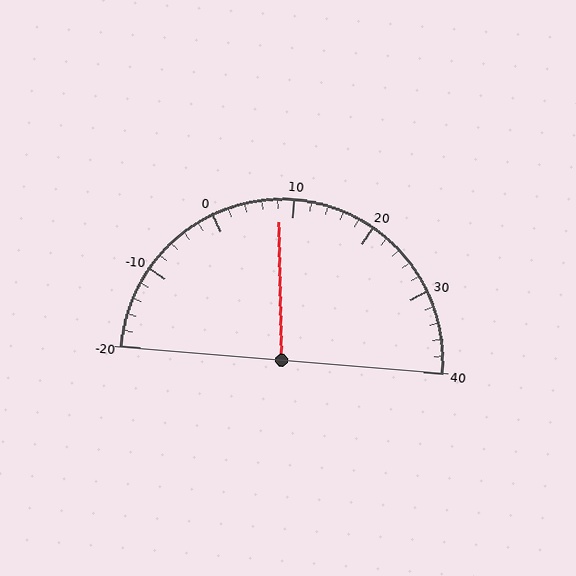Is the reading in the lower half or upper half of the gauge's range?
The reading is in the lower half of the range (-20 to 40).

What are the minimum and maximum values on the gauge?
The gauge ranges from -20 to 40.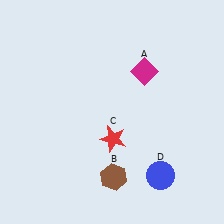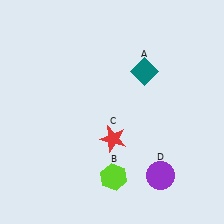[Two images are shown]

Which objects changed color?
A changed from magenta to teal. B changed from brown to lime. D changed from blue to purple.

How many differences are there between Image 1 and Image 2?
There are 3 differences between the two images.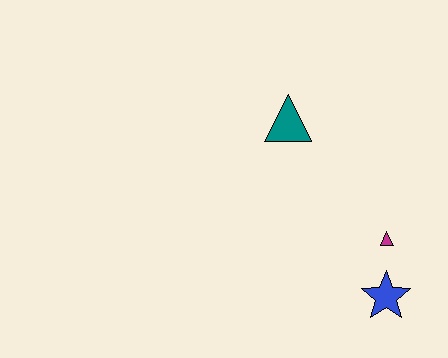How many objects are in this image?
There are 3 objects.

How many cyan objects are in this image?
There are no cyan objects.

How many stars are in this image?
There is 1 star.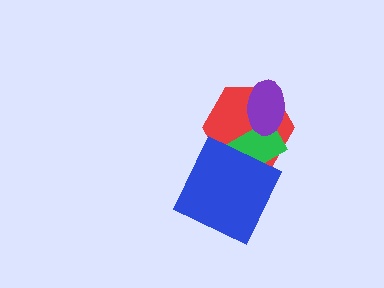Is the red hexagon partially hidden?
Yes, it is partially covered by another shape.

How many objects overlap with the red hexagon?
3 objects overlap with the red hexagon.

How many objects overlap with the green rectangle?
3 objects overlap with the green rectangle.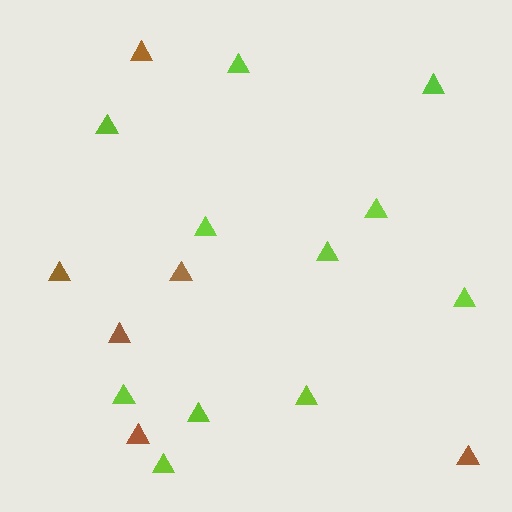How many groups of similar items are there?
There are 2 groups: one group of lime triangles (11) and one group of brown triangles (6).